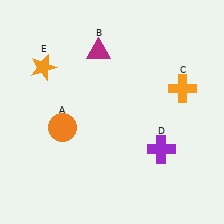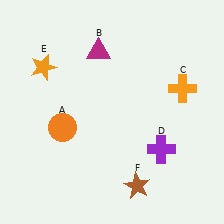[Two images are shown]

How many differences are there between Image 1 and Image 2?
There is 1 difference between the two images.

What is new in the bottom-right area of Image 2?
A brown star (F) was added in the bottom-right area of Image 2.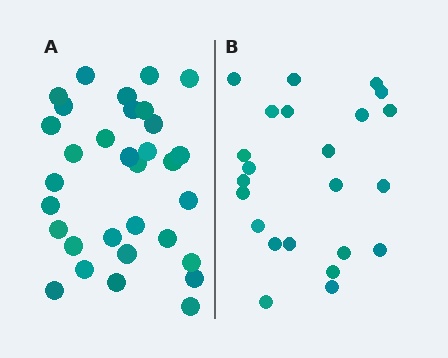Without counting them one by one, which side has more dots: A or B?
Region A (the left region) has more dots.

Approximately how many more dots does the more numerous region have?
Region A has roughly 8 or so more dots than region B.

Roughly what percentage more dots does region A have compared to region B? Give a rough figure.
About 40% more.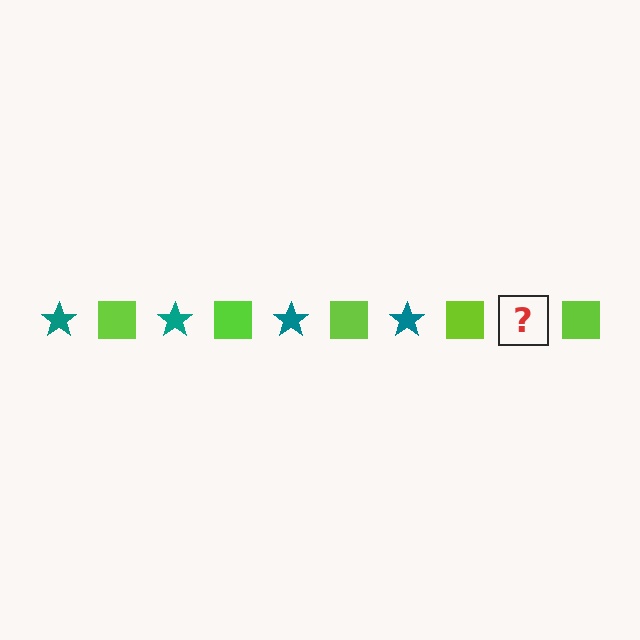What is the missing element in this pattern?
The missing element is a teal star.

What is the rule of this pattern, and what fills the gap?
The rule is that the pattern alternates between teal star and lime square. The gap should be filled with a teal star.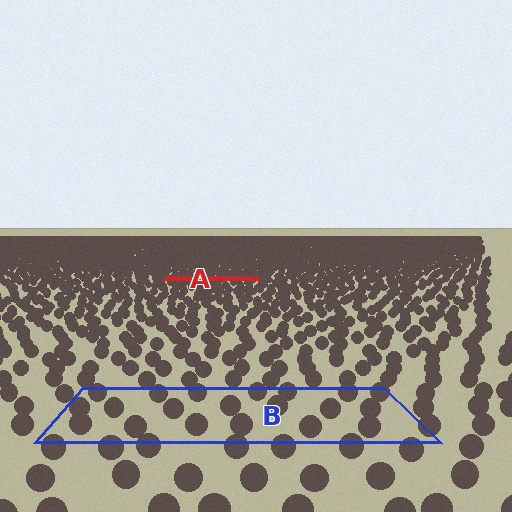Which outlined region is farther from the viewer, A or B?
Region A is farther from the viewer — the texture elements inside it appear smaller and more densely packed.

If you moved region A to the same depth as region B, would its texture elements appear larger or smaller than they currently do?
They would appear larger. At a closer depth, the same texture elements are projected at a bigger on-screen size.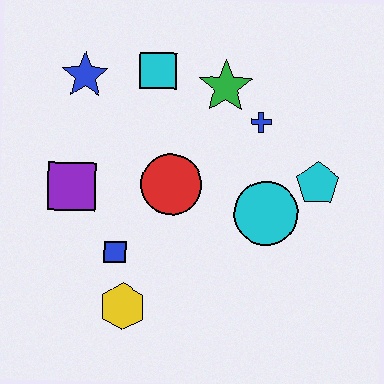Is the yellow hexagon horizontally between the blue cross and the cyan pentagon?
No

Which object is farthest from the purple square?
The cyan pentagon is farthest from the purple square.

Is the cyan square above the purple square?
Yes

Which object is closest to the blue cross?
The green star is closest to the blue cross.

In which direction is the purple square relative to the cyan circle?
The purple square is to the left of the cyan circle.